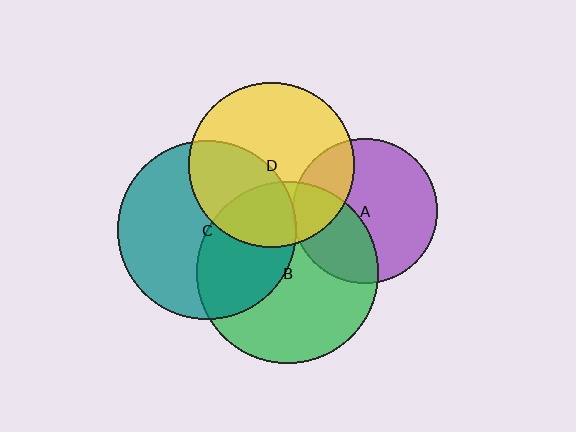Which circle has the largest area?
Circle B (green).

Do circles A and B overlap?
Yes.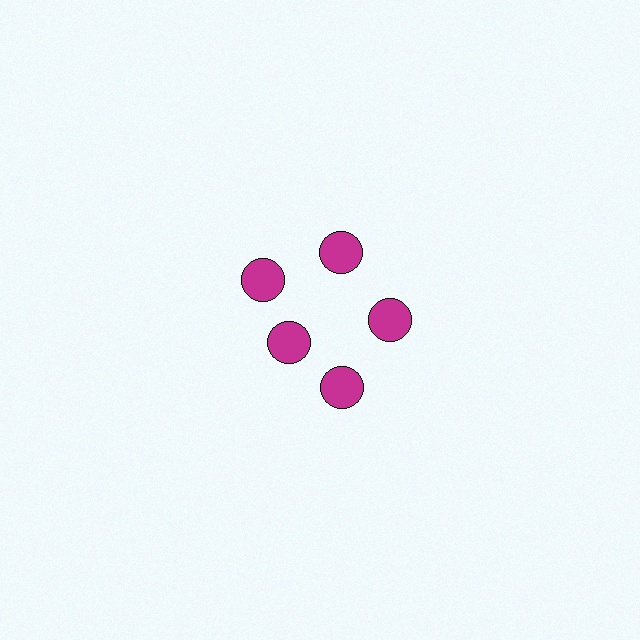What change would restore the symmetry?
The symmetry would be restored by moving it outward, back onto the ring so that all 5 circles sit at equal angles and equal distance from the center.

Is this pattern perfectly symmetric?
No. The 5 magenta circles are arranged in a ring, but one element near the 8 o'clock position is pulled inward toward the center, breaking the 5-fold rotational symmetry.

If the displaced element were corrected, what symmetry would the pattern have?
It would have 5-fold rotational symmetry — the pattern would map onto itself every 72 degrees.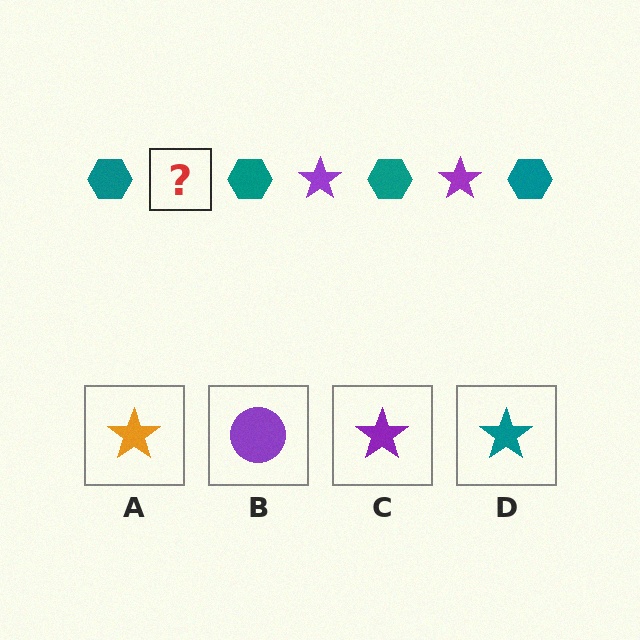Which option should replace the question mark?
Option C.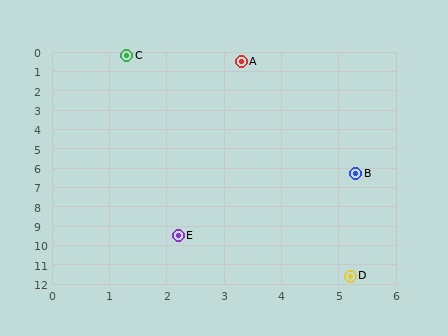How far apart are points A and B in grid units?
Points A and B are about 6.1 grid units apart.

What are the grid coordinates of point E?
Point E is at approximately (2.2, 9.5).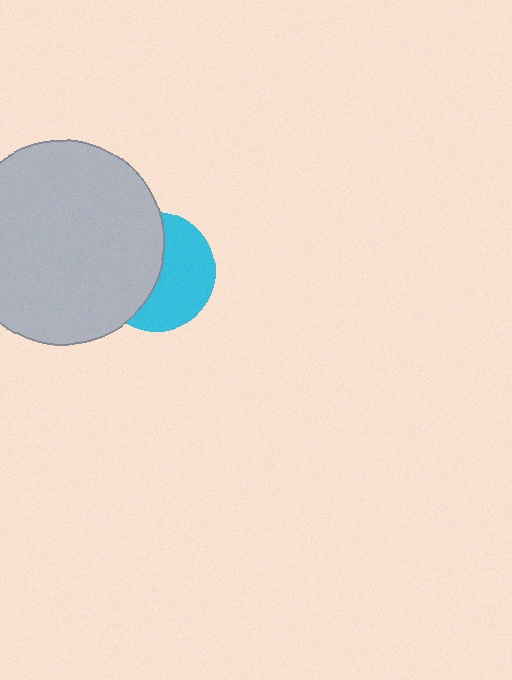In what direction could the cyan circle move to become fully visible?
The cyan circle could move right. That would shift it out from behind the light gray circle entirely.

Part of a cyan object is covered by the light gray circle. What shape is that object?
It is a circle.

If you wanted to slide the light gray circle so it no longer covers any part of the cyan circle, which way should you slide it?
Slide it left — that is the most direct way to separate the two shapes.